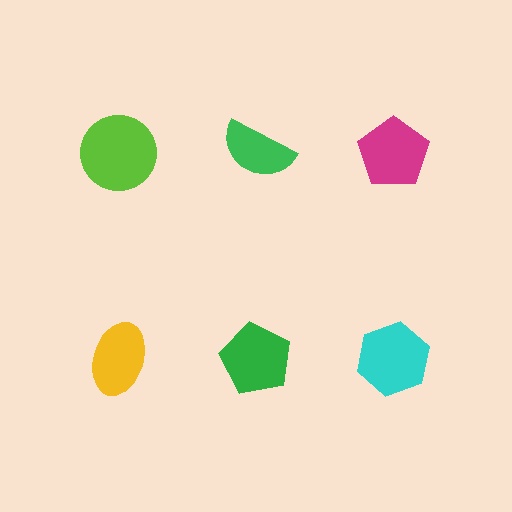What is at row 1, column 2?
A green semicircle.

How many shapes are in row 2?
3 shapes.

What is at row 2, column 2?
A green pentagon.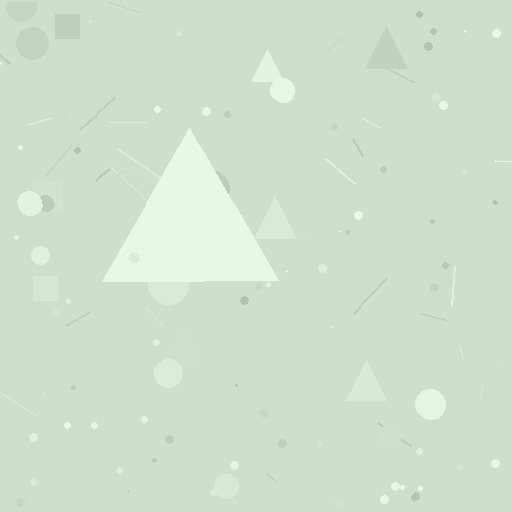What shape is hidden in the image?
A triangle is hidden in the image.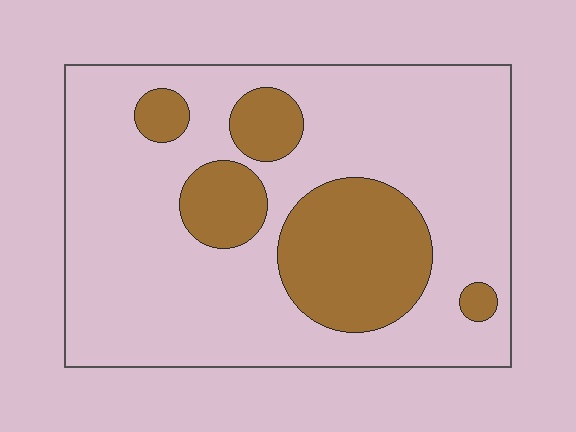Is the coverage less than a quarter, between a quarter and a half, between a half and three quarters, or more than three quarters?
Less than a quarter.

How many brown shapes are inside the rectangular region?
5.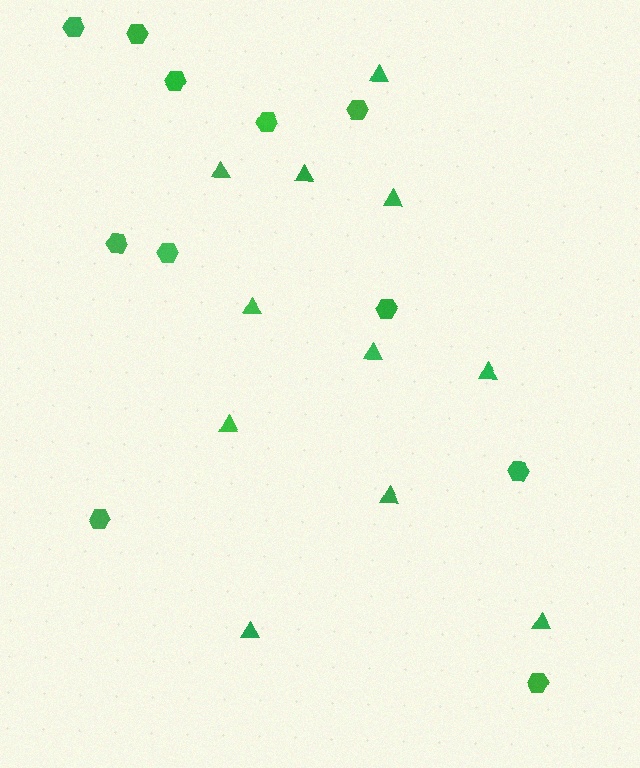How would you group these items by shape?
There are 2 groups: one group of hexagons (11) and one group of triangles (11).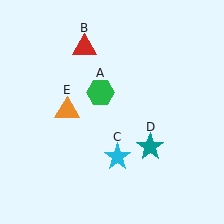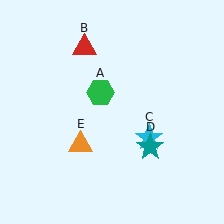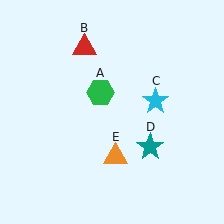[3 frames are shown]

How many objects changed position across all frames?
2 objects changed position: cyan star (object C), orange triangle (object E).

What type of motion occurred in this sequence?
The cyan star (object C), orange triangle (object E) rotated counterclockwise around the center of the scene.